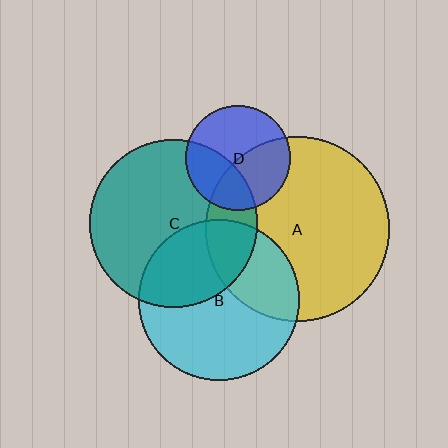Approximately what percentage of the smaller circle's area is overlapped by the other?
Approximately 45%.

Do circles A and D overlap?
Yes.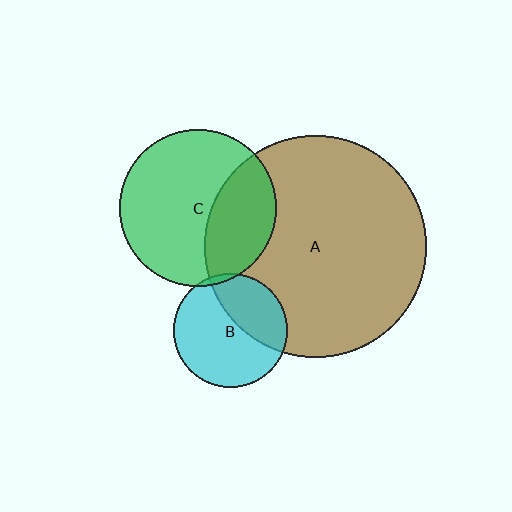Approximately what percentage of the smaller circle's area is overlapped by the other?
Approximately 35%.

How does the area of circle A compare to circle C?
Approximately 2.0 times.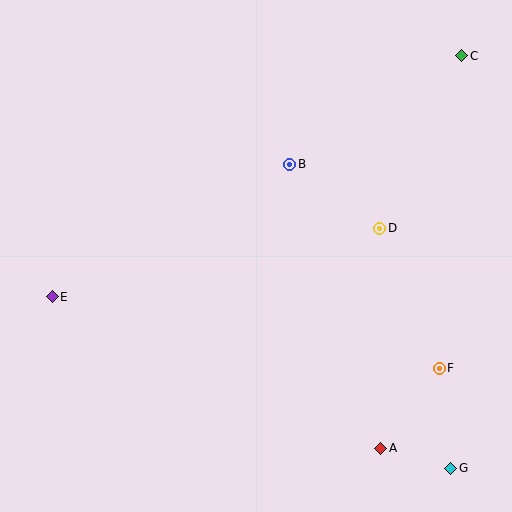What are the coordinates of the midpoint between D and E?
The midpoint between D and E is at (216, 262).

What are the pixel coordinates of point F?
Point F is at (439, 368).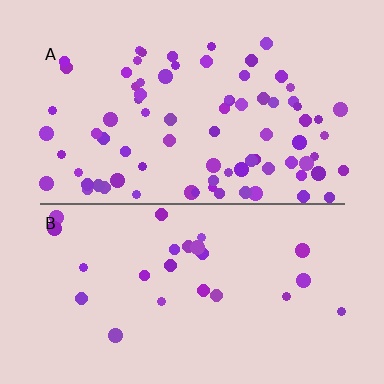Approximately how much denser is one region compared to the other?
Approximately 3.2× — region A over region B.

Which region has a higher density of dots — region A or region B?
A (the top).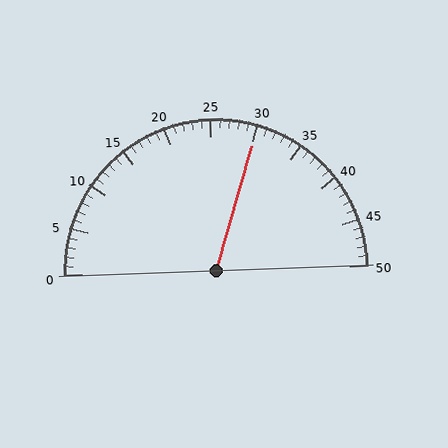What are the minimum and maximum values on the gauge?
The gauge ranges from 0 to 50.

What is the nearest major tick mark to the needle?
The nearest major tick mark is 30.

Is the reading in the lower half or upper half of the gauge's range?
The reading is in the upper half of the range (0 to 50).